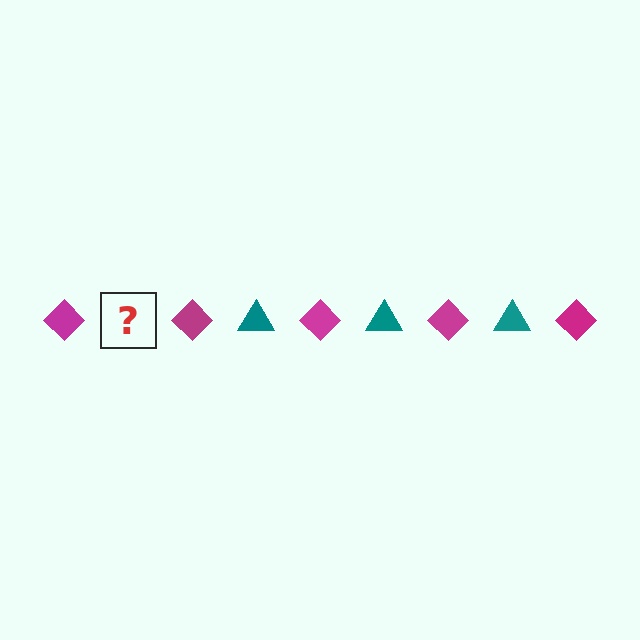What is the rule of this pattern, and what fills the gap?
The rule is that the pattern alternates between magenta diamond and teal triangle. The gap should be filled with a teal triangle.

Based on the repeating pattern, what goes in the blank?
The blank should be a teal triangle.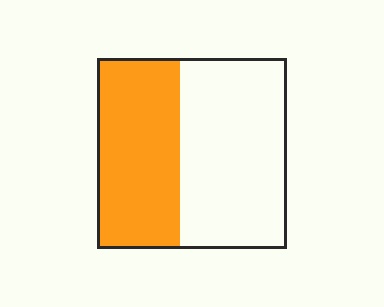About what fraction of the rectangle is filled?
About two fifths (2/5).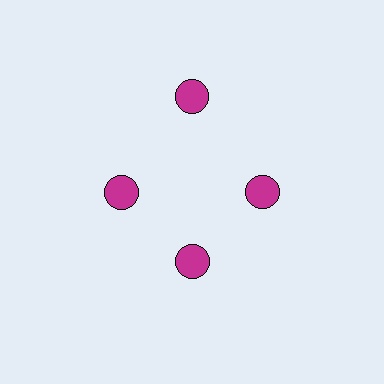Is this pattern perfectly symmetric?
No. The 4 magenta circles are arranged in a ring, but one element near the 12 o'clock position is pushed outward from the center, breaking the 4-fold rotational symmetry.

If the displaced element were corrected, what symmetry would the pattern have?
It would have 4-fold rotational symmetry — the pattern would map onto itself every 90 degrees.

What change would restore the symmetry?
The symmetry would be restored by moving it inward, back onto the ring so that all 4 circles sit at equal angles and equal distance from the center.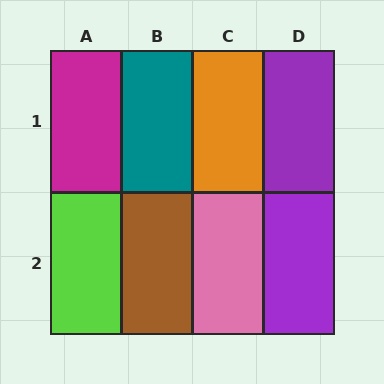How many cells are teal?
1 cell is teal.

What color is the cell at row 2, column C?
Pink.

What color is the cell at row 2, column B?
Brown.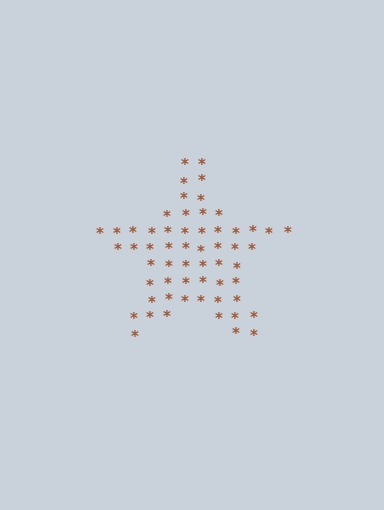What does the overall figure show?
The overall figure shows a star.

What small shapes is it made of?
It is made of small asterisks.